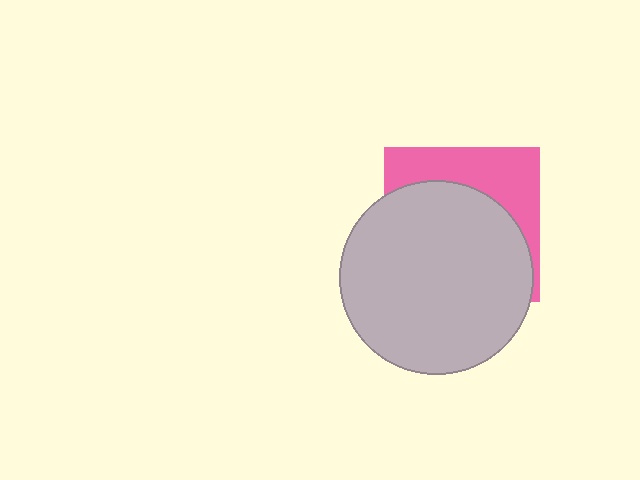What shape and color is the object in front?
The object in front is a light gray circle.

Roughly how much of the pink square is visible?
A small part of it is visible (roughly 34%).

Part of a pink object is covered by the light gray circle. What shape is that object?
It is a square.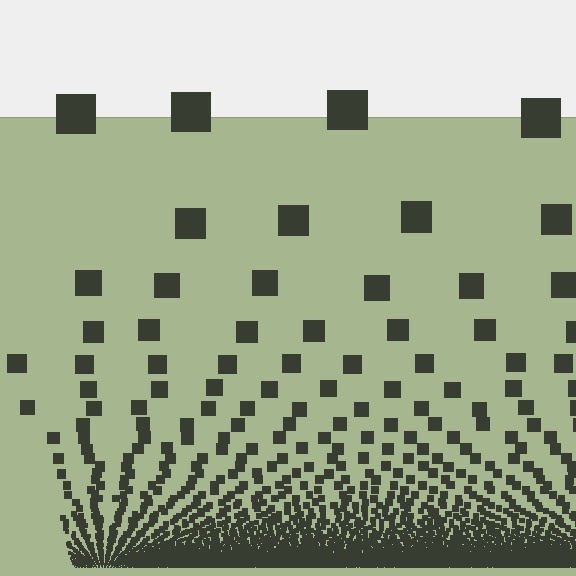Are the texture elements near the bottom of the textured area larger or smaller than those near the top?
Smaller. The gradient is inverted — elements near the bottom are smaller and denser.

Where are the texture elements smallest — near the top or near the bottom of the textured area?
Near the bottom.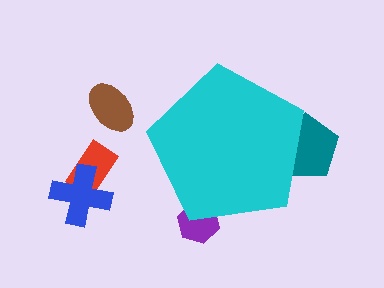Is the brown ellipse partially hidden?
No, the brown ellipse is fully visible.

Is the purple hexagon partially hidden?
Yes, the purple hexagon is partially hidden behind the cyan pentagon.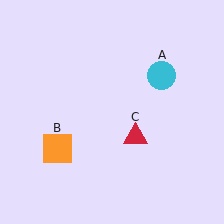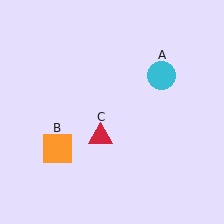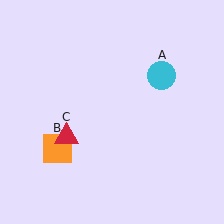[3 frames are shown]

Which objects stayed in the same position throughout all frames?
Cyan circle (object A) and orange square (object B) remained stationary.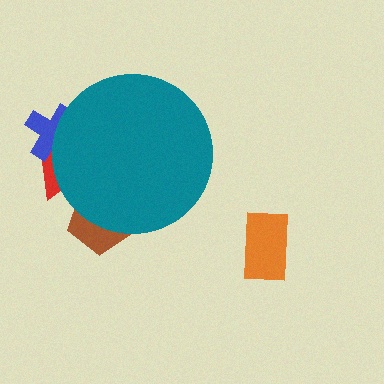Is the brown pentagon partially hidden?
Yes, the brown pentagon is partially hidden behind the teal circle.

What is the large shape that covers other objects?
A teal circle.